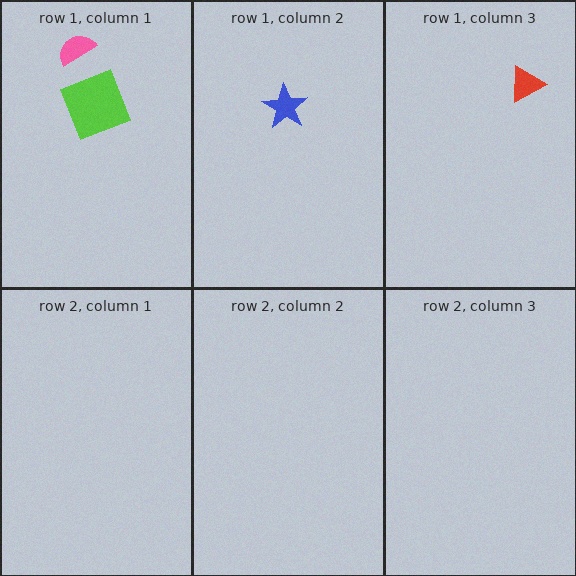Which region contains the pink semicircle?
The row 1, column 1 region.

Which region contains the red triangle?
The row 1, column 3 region.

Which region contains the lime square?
The row 1, column 1 region.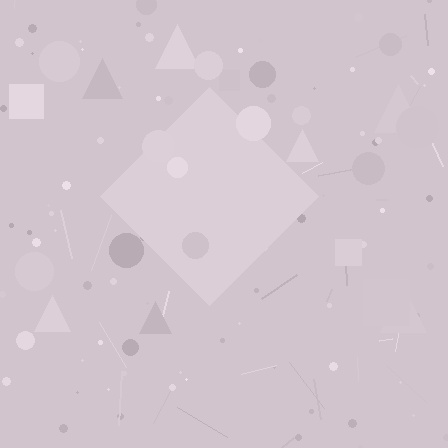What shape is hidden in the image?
A diamond is hidden in the image.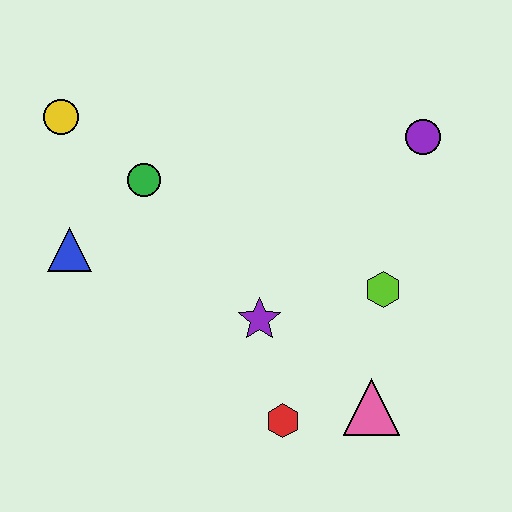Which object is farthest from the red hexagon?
The yellow circle is farthest from the red hexagon.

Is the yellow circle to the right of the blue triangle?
No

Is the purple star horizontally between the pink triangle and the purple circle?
No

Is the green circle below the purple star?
No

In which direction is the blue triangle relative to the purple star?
The blue triangle is to the left of the purple star.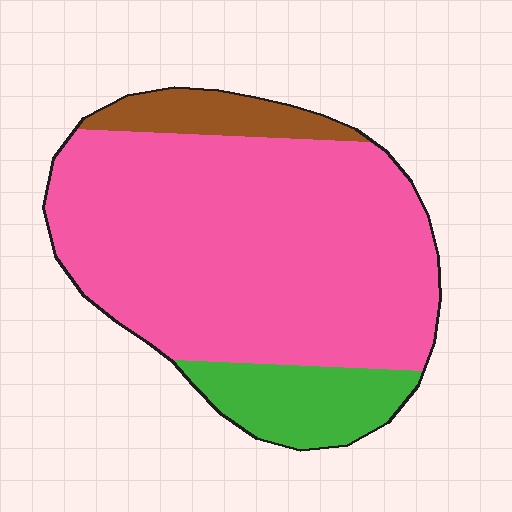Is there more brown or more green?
Green.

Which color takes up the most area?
Pink, at roughly 75%.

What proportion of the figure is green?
Green covers 14% of the figure.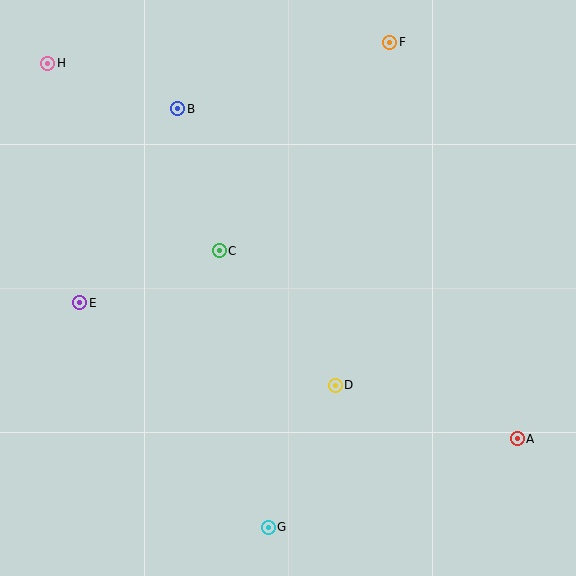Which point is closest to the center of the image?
Point C at (219, 251) is closest to the center.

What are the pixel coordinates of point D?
Point D is at (335, 385).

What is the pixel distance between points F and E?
The distance between F and E is 404 pixels.